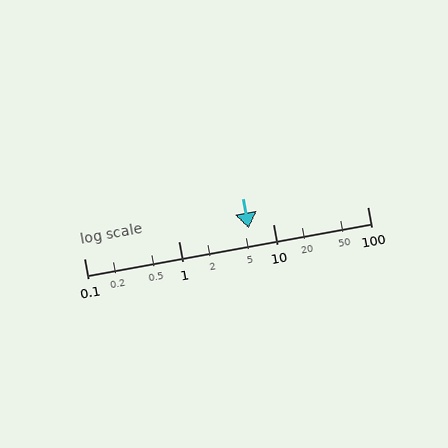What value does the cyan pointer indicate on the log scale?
The pointer indicates approximately 5.5.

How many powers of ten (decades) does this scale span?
The scale spans 3 decades, from 0.1 to 100.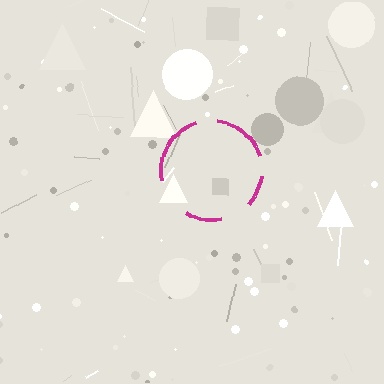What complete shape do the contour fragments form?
The contour fragments form a circle.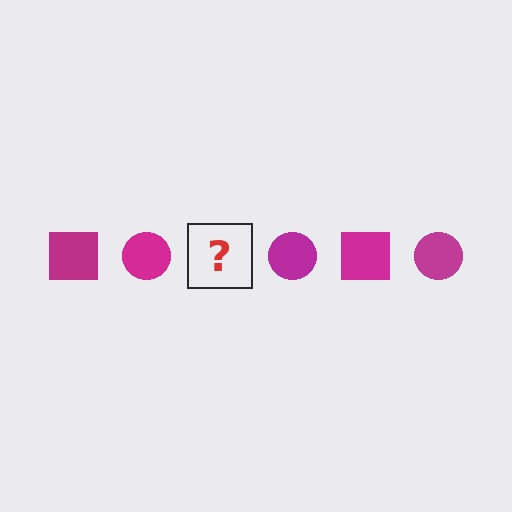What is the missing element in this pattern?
The missing element is a magenta square.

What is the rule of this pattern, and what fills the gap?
The rule is that the pattern cycles through square, circle shapes in magenta. The gap should be filled with a magenta square.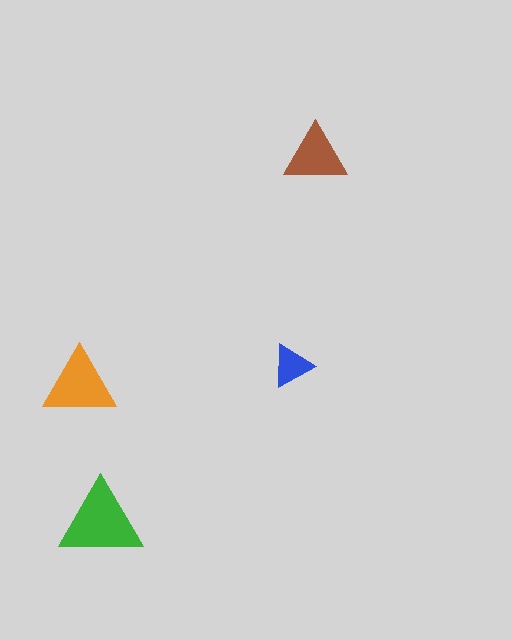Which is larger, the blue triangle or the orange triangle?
The orange one.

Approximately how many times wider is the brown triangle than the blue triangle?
About 1.5 times wider.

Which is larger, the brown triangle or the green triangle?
The green one.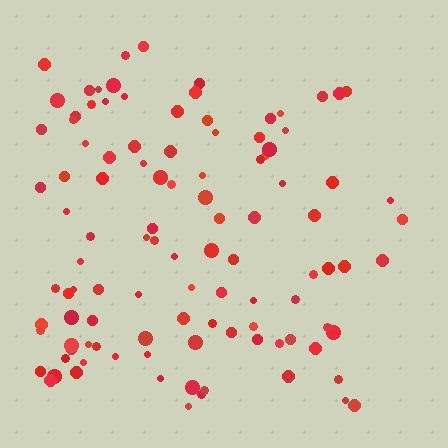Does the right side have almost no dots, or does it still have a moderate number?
Still a moderate number, just noticeably fewer than the left.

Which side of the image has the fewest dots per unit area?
The right.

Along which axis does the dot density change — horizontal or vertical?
Horizontal.